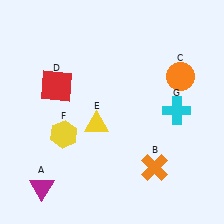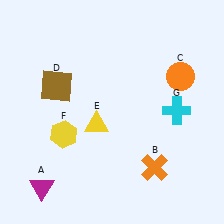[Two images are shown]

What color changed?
The square (D) changed from red in Image 1 to brown in Image 2.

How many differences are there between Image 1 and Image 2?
There is 1 difference between the two images.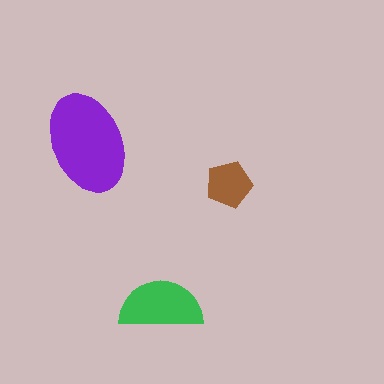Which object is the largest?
The purple ellipse.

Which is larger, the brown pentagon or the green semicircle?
The green semicircle.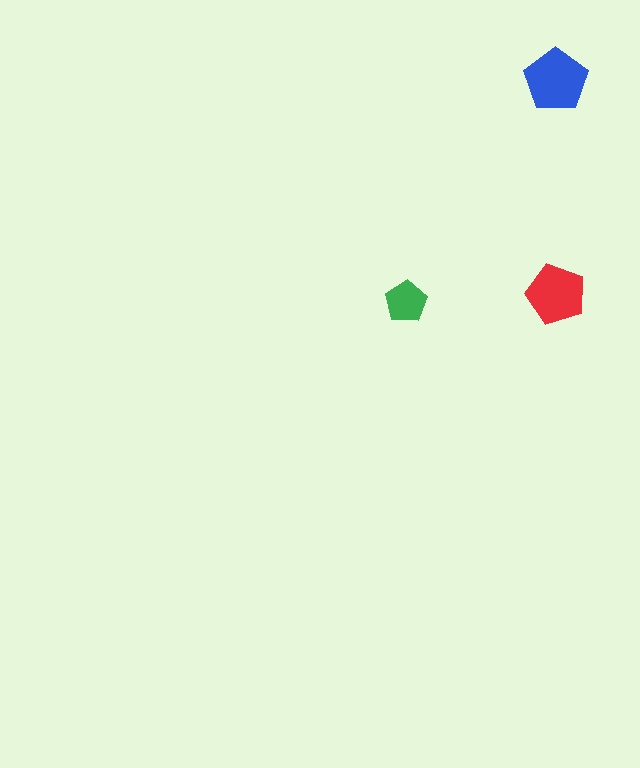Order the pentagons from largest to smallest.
the blue one, the red one, the green one.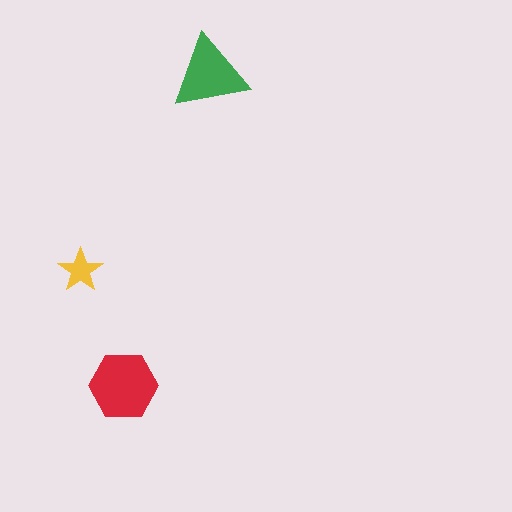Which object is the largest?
The red hexagon.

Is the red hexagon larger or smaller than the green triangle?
Larger.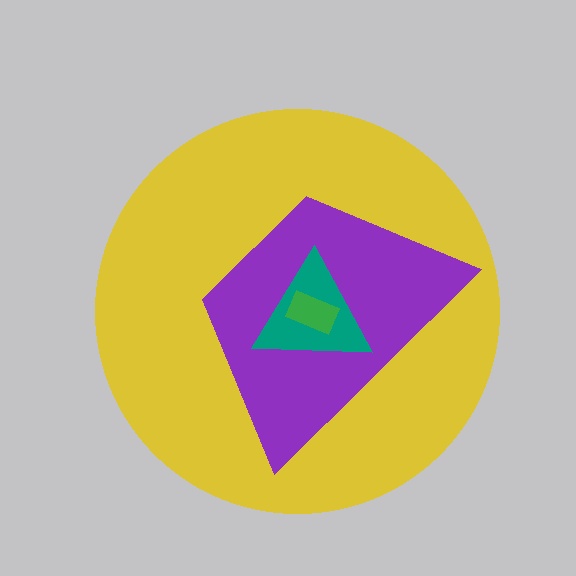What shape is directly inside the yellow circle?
The purple trapezoid.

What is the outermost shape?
The yellow circle.